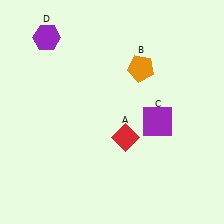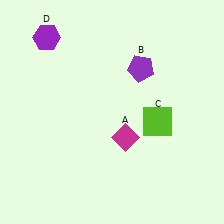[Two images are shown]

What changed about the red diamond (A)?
In Image 1, A is red. In Image 2, it changed to magenta.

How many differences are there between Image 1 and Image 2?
There are 3 differences between the two images.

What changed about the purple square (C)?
In Image 1, C is purple. In Image 2, it changed to lime.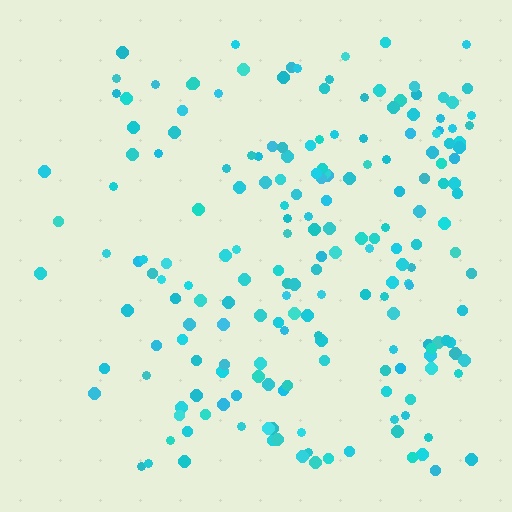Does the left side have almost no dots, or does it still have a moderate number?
Still a moderate number, just noticeably fewer than the right.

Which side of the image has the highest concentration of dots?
The right.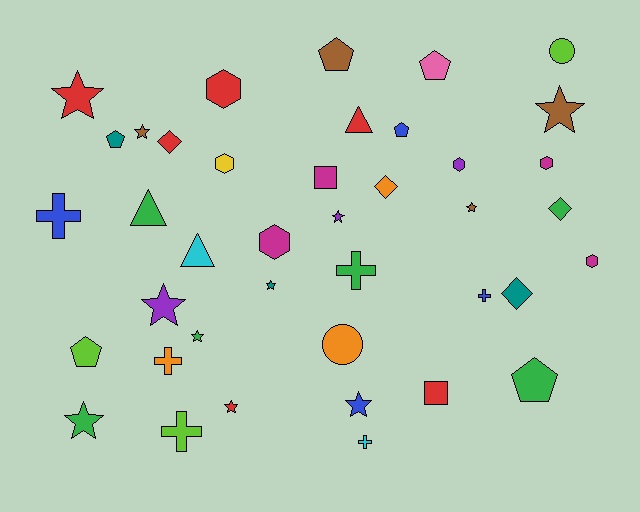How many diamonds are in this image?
There are 4 diamonds.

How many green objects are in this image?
There are 6 green objects.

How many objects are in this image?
There are 40 objects.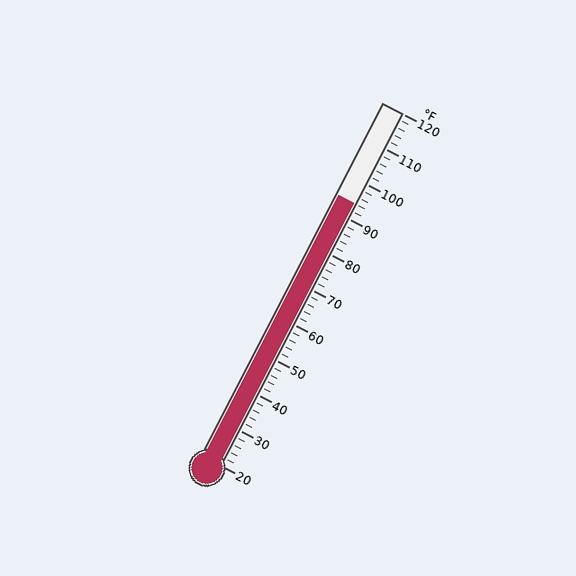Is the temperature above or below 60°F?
The temperature is above 60°F.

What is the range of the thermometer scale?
The thermometer scale ranges from 20°F to 120°F.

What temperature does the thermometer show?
The thermometer shows approximately 94°F.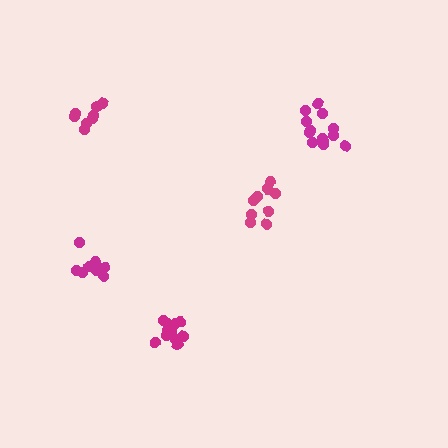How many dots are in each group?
Group 1: 13 dots, Group 2: 9 dots, Group 3: 10 dots, Group 4: 11 dots, Group 5: 8 dots (51 total).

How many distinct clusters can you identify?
There are 5 distinct clusters.